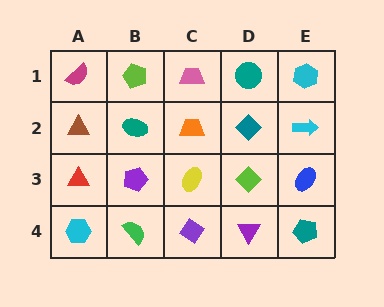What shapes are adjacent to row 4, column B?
A purple pentagon (row 3, column B), a cyan hexagon (row 4, column A), a purple diamond (row 4, column C).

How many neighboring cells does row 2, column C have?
4.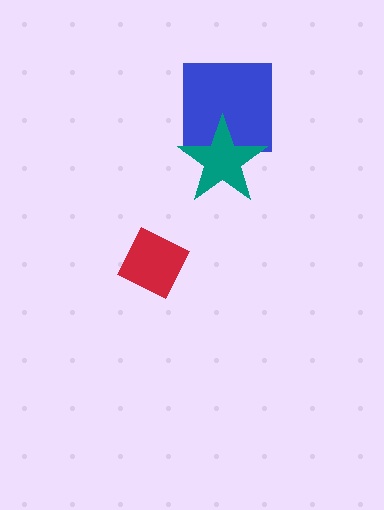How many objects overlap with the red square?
0 objects overlap with the red square.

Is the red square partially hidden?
No, no other shape covers it.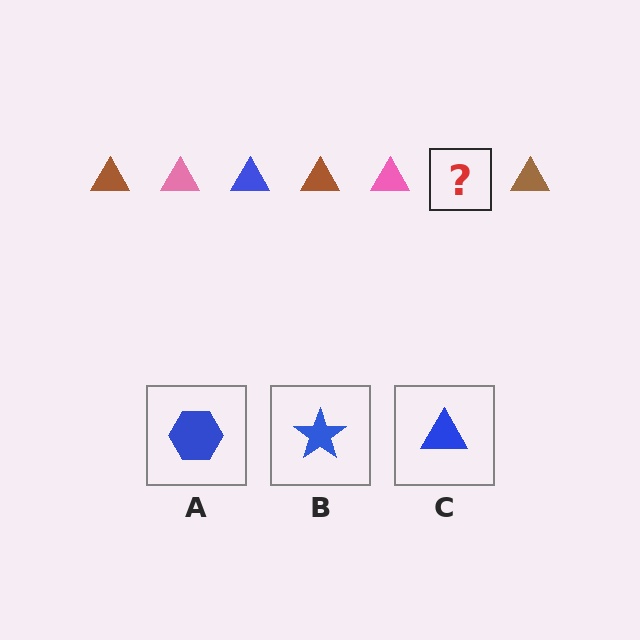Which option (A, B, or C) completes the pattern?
C.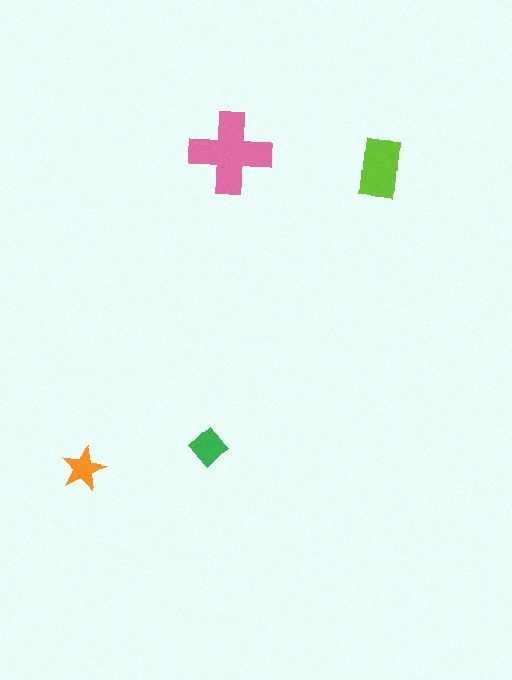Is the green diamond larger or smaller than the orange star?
Larger.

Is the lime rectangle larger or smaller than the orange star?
Larger.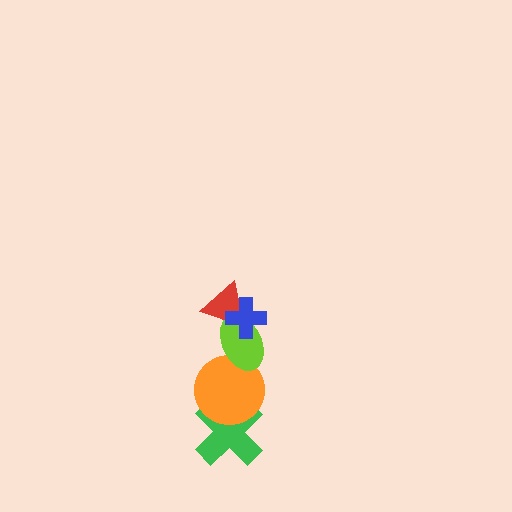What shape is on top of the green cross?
The orange circle is on top of the green cross.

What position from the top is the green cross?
The green cross is 5th from the top.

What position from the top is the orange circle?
The orange circle is 4th from the top.